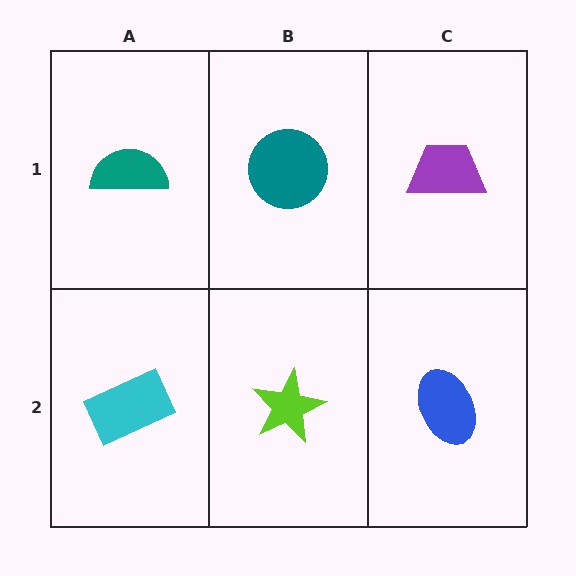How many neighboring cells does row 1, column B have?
3.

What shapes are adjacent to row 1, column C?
A blue ellipse (row 2, column C), a teal circle (row 1, column B).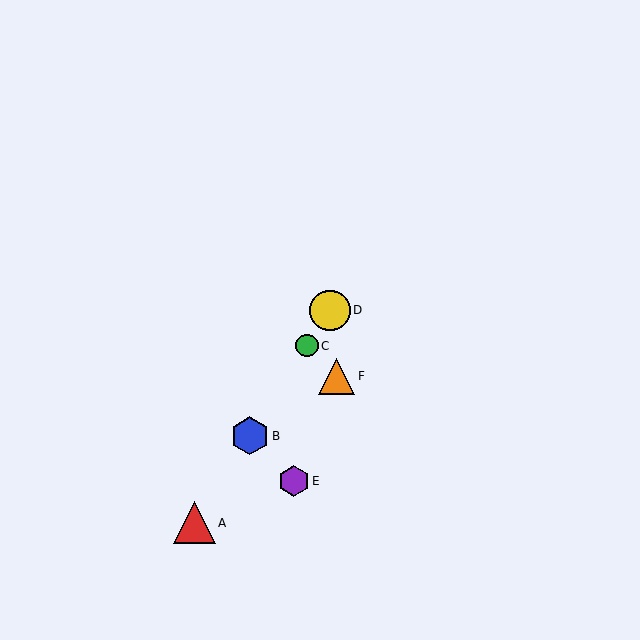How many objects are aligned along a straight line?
4 objects (A, B, C, D) are aligned along a straight line.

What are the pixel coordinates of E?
Object E is at (294, 481).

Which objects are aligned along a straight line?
Objects A, B, C, D are aligned along a straight line.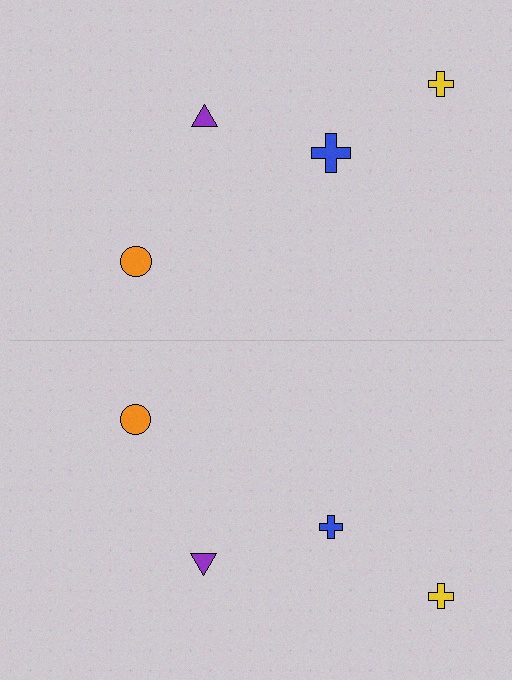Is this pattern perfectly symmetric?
No, the pattern is not perfectly symmetric. The blue cross on the bottom side has a different size than its mirror counterpart.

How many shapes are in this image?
There are 8 shapes in this image.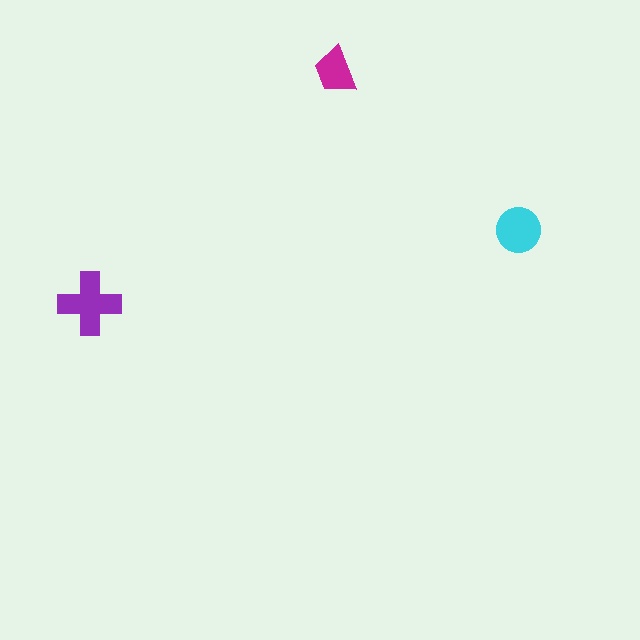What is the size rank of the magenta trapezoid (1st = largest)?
3rd.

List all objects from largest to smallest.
The purple cross, the cyan circle, the magenta trapezoid.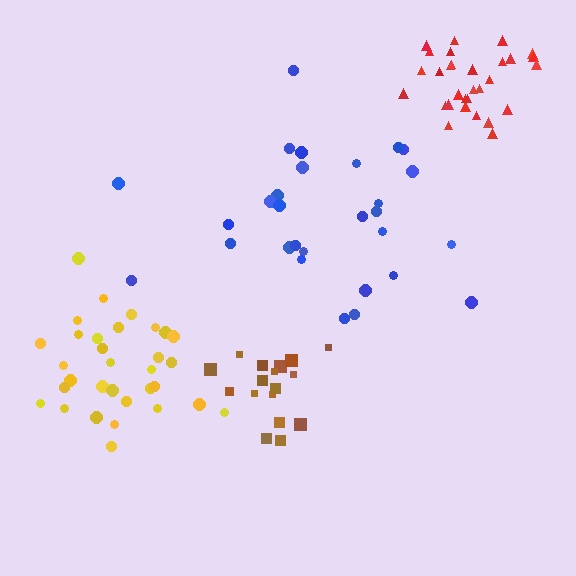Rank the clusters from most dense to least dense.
red, brown, yellow, blue.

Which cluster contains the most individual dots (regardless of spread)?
Yellow (33).